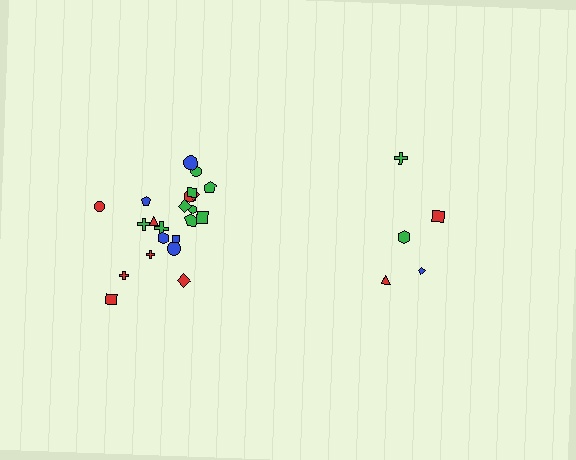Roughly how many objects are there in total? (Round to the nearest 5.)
Roughly 25 objects in total.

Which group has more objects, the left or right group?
The left group.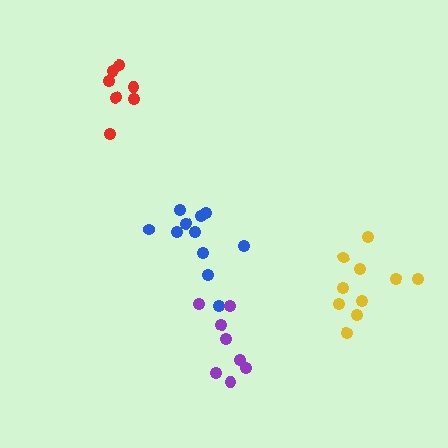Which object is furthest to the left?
The red cluster is leftmost.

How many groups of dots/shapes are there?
There are 4 groups.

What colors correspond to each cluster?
The clusters are colored: yellow, red, blue, purple.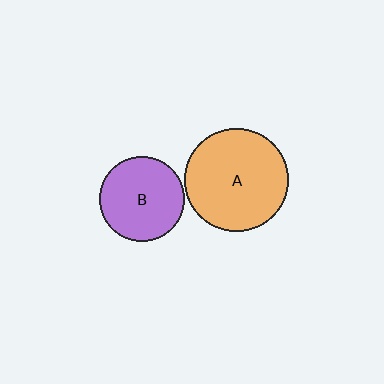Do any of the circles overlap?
No, none of the circles overlap.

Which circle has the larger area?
Circle A (orange).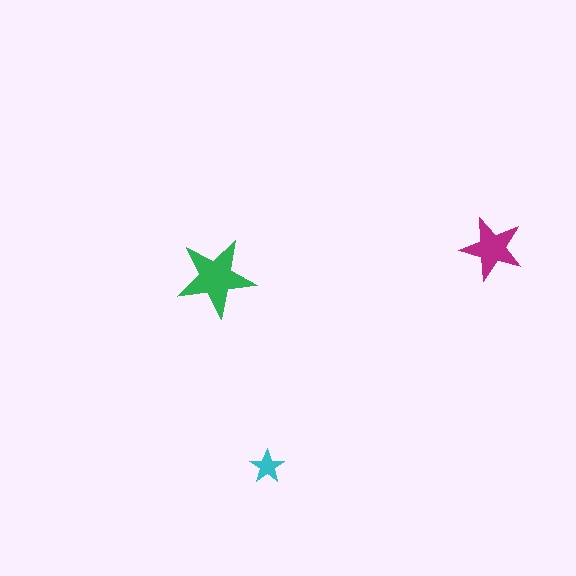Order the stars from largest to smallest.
the green one, the magenta one, the cyan one.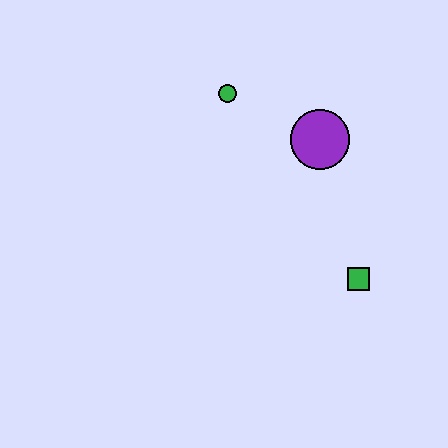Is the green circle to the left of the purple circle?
Yes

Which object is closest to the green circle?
The purple circle is closest to the green circle.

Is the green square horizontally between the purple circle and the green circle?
No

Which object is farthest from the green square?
The green circle is farthest from the green square.